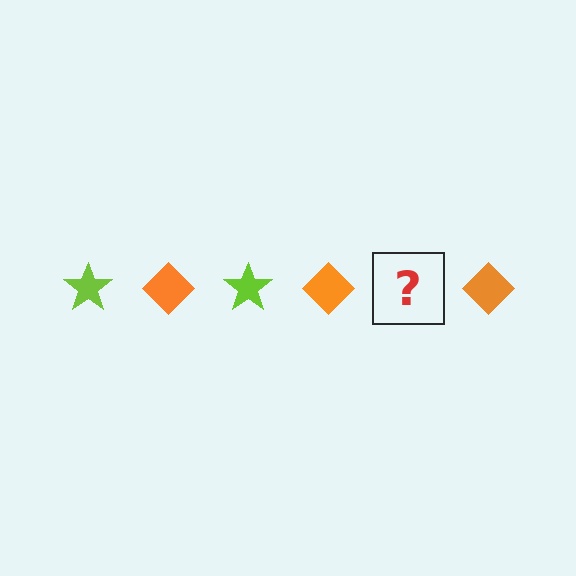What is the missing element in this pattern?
The missing element is a lime star.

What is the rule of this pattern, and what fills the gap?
The rule is that the pattern alternates between lime star and orange diamond. The gap should be filled with a lime star.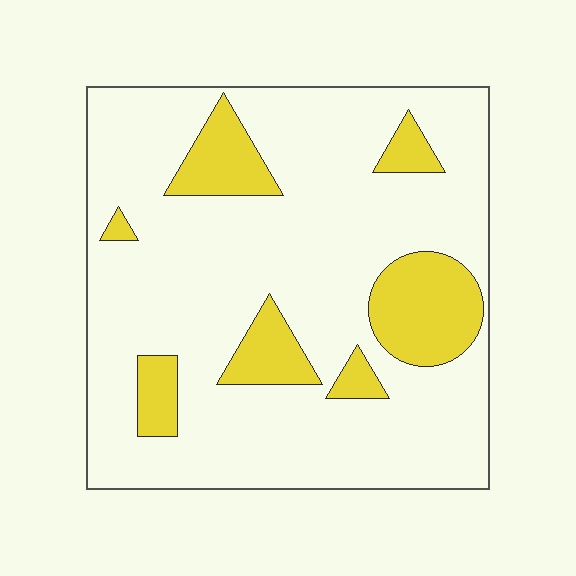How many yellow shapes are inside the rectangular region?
7.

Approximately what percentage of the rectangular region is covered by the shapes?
Approximately 20%.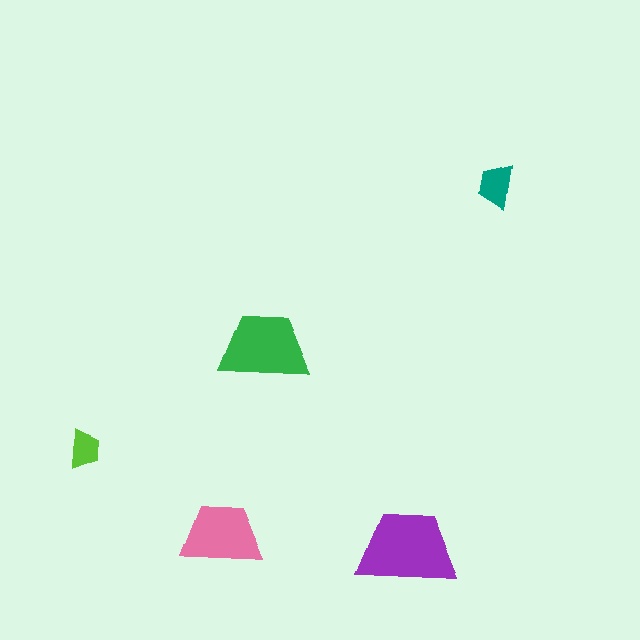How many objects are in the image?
There are 5 objects in the image.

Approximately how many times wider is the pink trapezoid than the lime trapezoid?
About 2 times wider.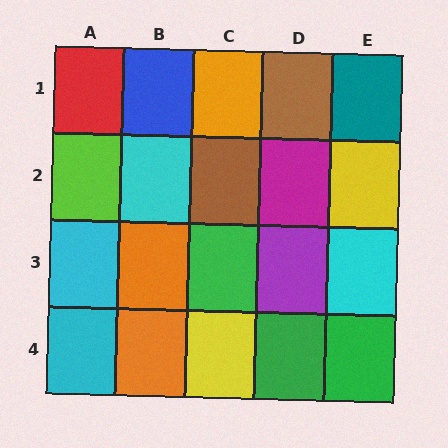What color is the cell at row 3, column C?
Green.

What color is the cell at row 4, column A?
Cyan.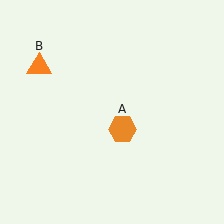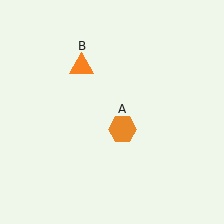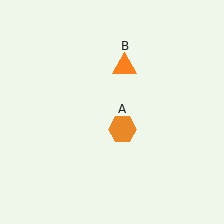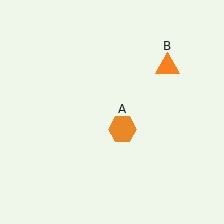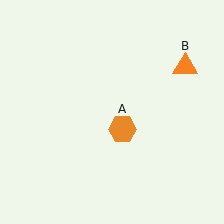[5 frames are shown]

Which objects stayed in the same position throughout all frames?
Orange hexagon (object A) remained stationary.